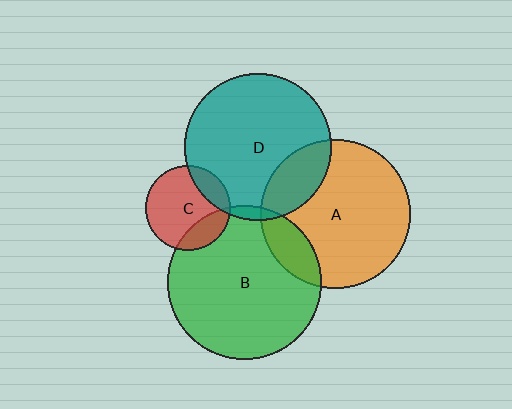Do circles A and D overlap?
Yes.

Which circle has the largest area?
Circle B (green).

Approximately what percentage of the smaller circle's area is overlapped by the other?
Approximately 20%.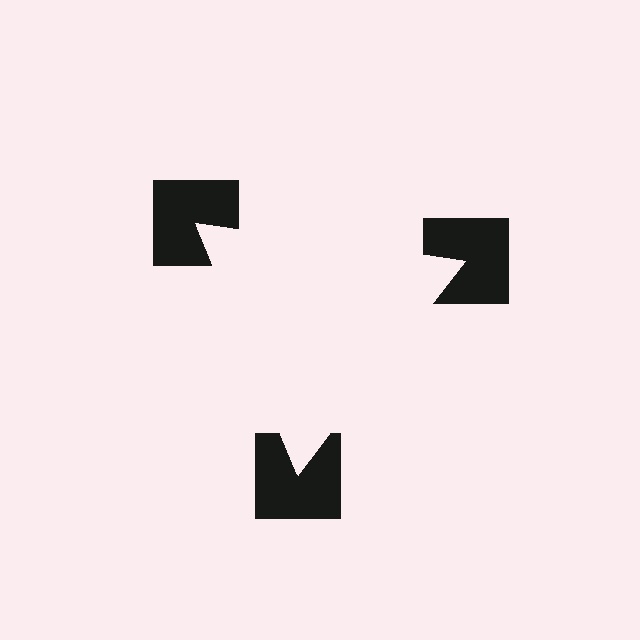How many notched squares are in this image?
There are 3 — one at each vertex of the illusory triangle.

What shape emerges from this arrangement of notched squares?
An illusory triangle — its edges are inferred from the aligned wedge cuts in the notched squares, not physically drawn.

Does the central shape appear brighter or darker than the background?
It typically appears slightly brighter than the background, even though no actual brightness change is drawn.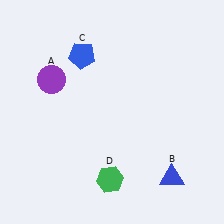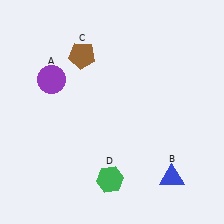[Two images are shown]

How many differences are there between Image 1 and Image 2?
There is 1 difference between the two images.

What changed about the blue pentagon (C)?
In Image 1, C is blue. In Image 2, it changed to brown.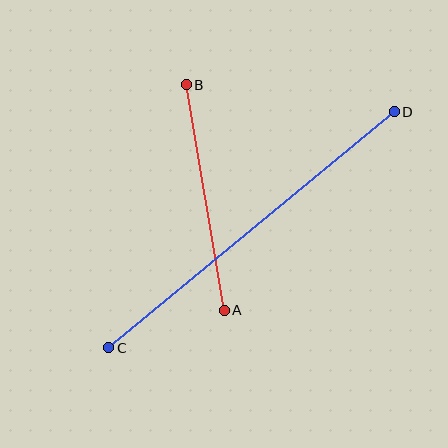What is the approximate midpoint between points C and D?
The midpoint is at approximately (251, 230) pixels.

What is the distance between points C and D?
The distance is approximately 371 pixels.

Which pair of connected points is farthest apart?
Points C and D are farthest apart.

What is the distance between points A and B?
The distance is approximately 229 pixels.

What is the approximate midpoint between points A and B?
The midpoint is at approximately (205, 198) pixels.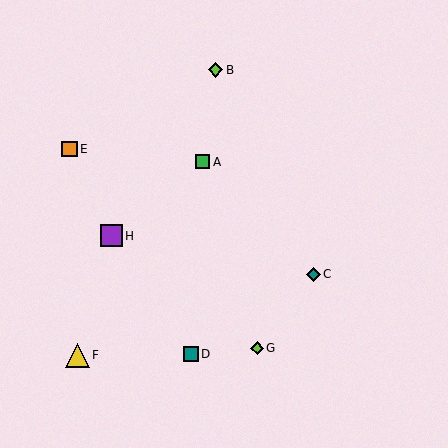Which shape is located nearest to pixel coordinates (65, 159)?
The orange square (labeled E) at (70, 149) is nearest to that location.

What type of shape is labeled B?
Shape B is a lime diamond.